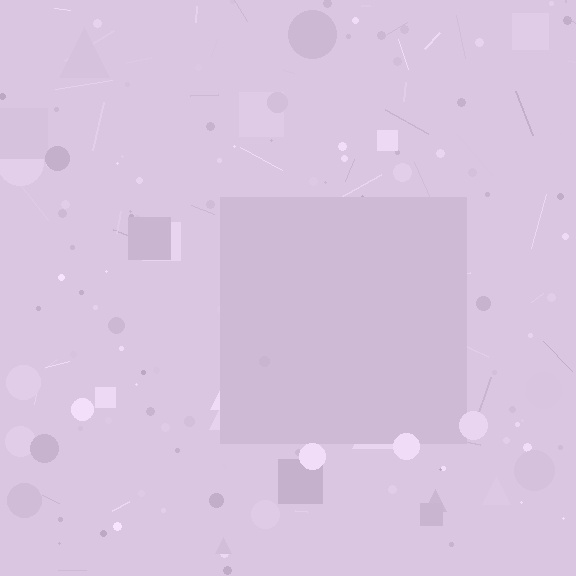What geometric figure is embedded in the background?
A square is embedded in the background.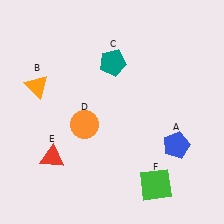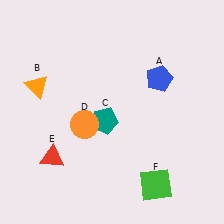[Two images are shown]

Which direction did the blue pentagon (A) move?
The blue pentagon (A) moved up.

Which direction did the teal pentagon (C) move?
The teal pentagon (C) moved down.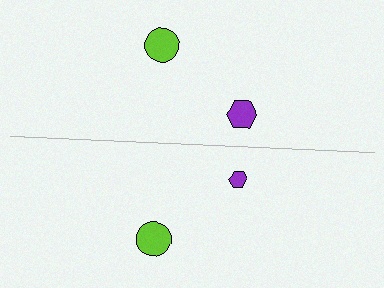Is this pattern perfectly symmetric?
No, the pattern is not perfectly symmetric. The purple hexagon on the bottom side has a different size than its mirror counterpart.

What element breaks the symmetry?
The purple hexagon on the bottom side has a different size than its mirror counterpart.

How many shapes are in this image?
There are 4 shapes in this image.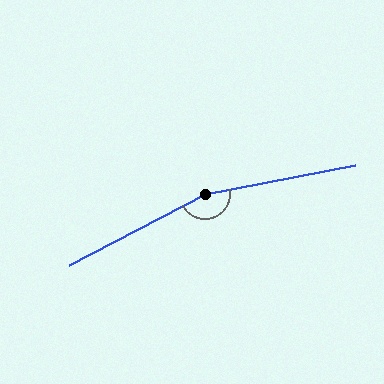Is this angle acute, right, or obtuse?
It is obtuse.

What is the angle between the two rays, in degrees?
Approximately 163 degrees.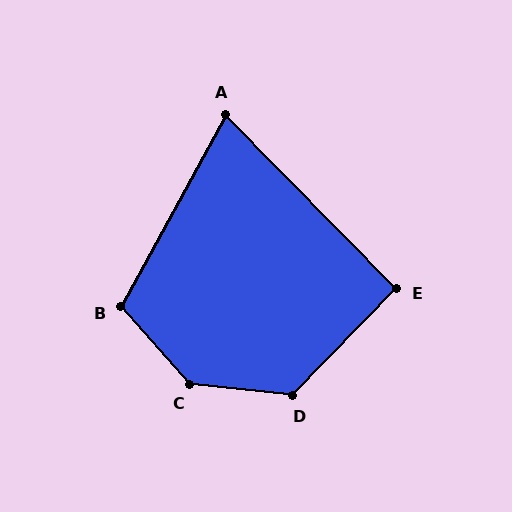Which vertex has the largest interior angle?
C, at approximately 138 degrees.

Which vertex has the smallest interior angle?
A, at approximately 73 degrees.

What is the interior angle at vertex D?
Approximately 128 degrees (obtuse).